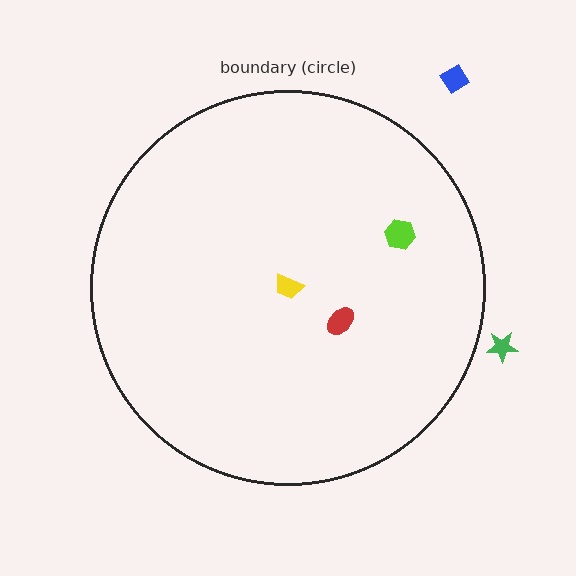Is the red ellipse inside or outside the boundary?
Inside.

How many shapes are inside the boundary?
3 inside, 2 outside.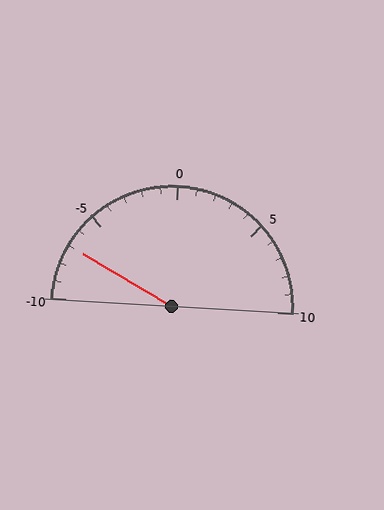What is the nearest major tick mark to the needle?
The nearest major tick mark is -5.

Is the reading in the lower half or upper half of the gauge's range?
The reading is in the lower half of the range (-10 to 10).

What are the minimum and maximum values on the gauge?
The gauge ranges from -10 to 10.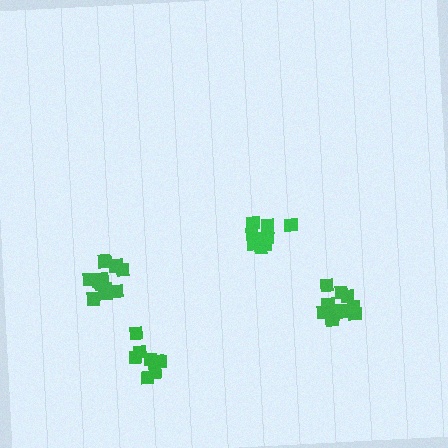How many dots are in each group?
Group 1: 11 dots, Group 2: 8 dots, Group 3: 13 dots, Group 4: 12 dots (44 total).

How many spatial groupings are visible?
There are 4 spatial groupings.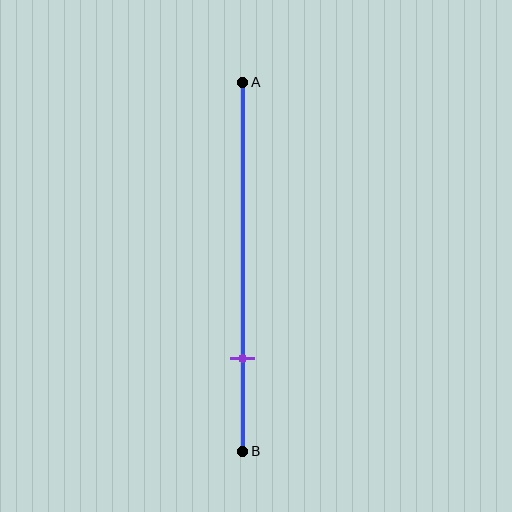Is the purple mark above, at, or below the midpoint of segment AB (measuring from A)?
The purple mark is below the midpoint of segment AB.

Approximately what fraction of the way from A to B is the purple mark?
The purple mark is approximately 75% of the way from A to B.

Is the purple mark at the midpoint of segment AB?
No, the mark is at about 75% from A, not at the 50% midpoint.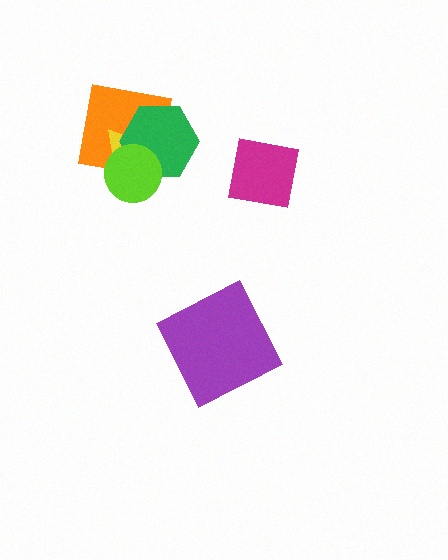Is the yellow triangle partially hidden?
Yes, it is partially covered by another shape.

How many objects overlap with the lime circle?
3 objects overlap with the lime circle.